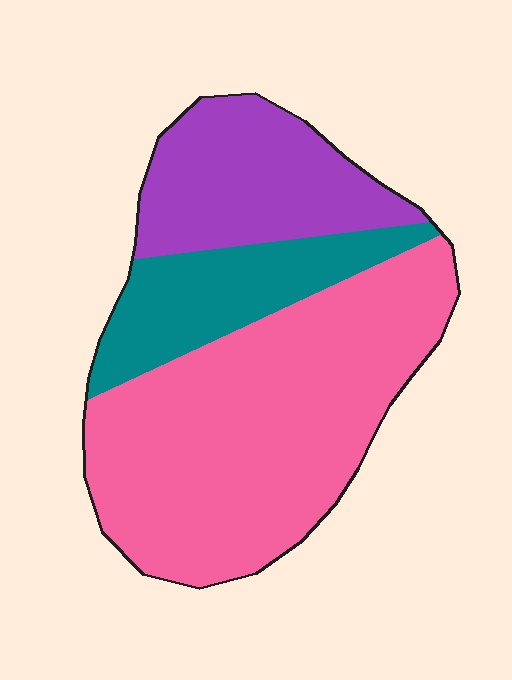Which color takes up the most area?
Pink, at roughly 55%.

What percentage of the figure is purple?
Purple covers 24% of the figure.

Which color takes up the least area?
Teal, at roughly 20%.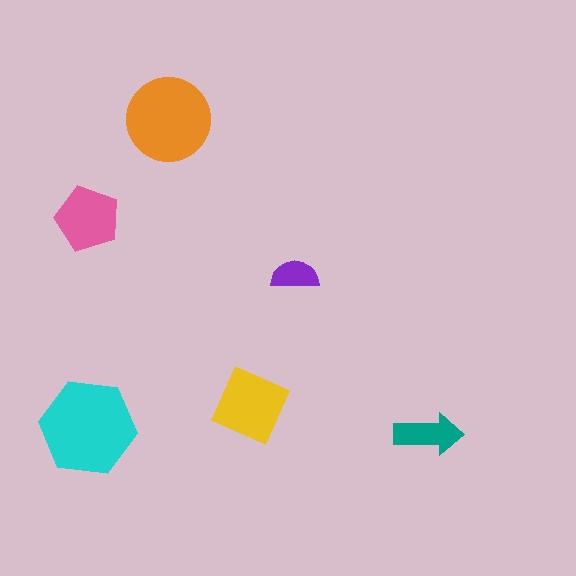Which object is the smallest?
The purple semicircle.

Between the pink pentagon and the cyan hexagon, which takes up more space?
The cyan hexagon.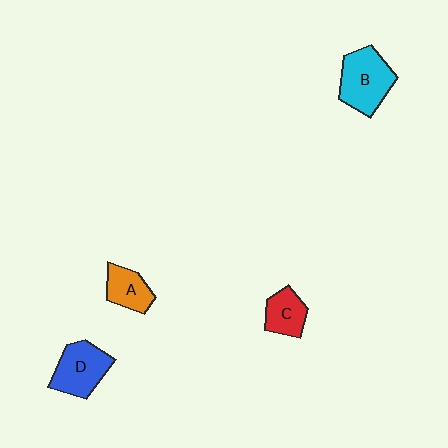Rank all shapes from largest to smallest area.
From largest to smallest: B (cyan), D (blue), A (orange), C (red).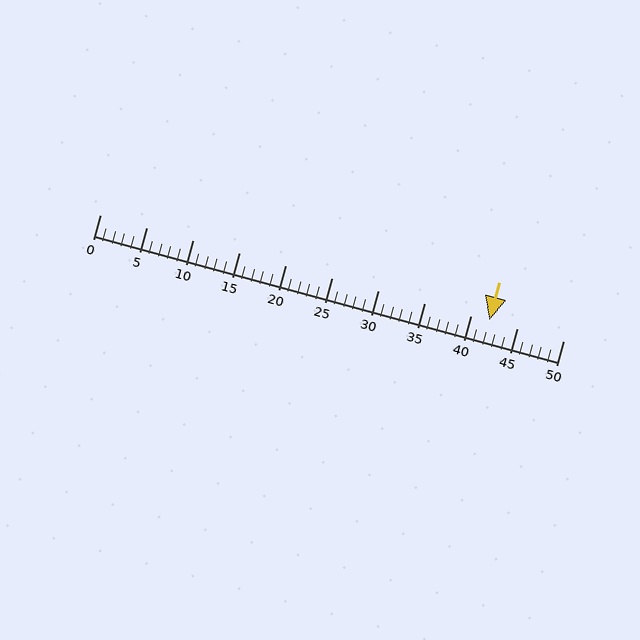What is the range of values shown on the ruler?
The ruler shows values from 0 to 50.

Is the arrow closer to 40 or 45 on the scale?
The arrow is closer to 40.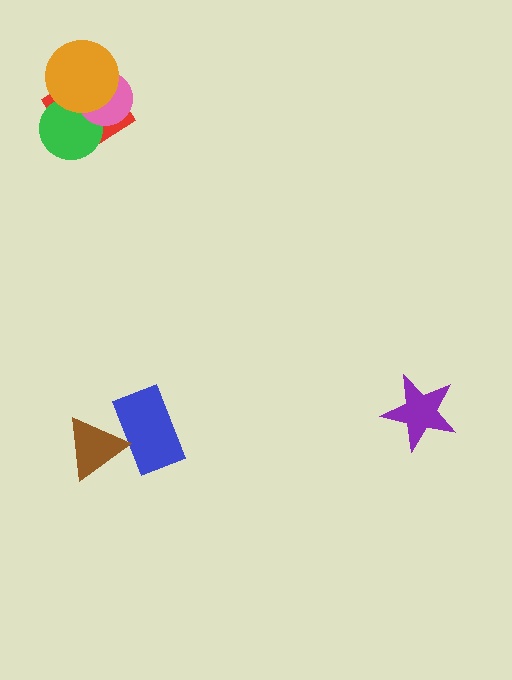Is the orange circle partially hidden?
No, no other shape covers it.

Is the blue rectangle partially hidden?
Yes, it is partially covered by another shape.